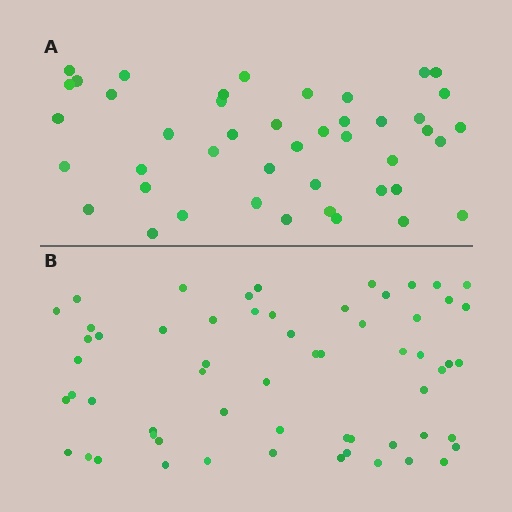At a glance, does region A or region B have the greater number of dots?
Region B (the bottom region) has more dots.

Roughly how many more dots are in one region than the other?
Region B has approximately 15 more dots than region A.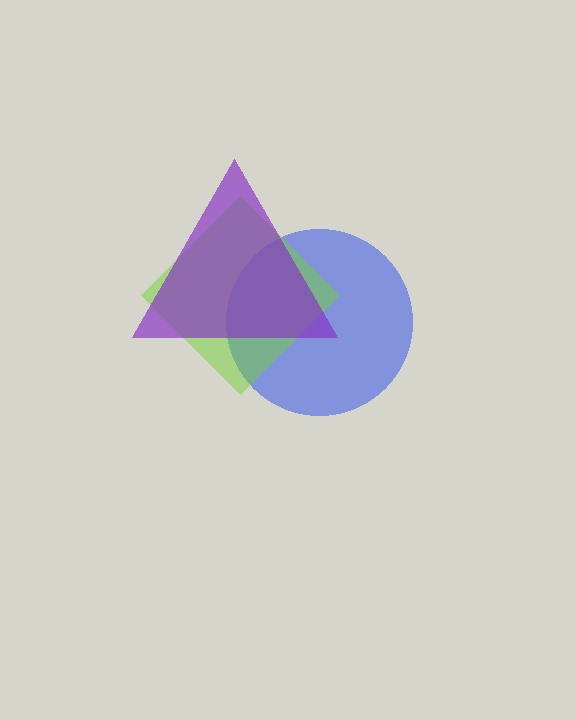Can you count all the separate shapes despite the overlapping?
Yes, there are 3 separate shapes.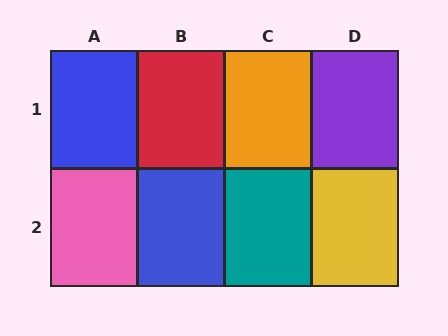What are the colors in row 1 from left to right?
Blue, red, orange, purple.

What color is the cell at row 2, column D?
Yellow.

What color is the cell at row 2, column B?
Blue.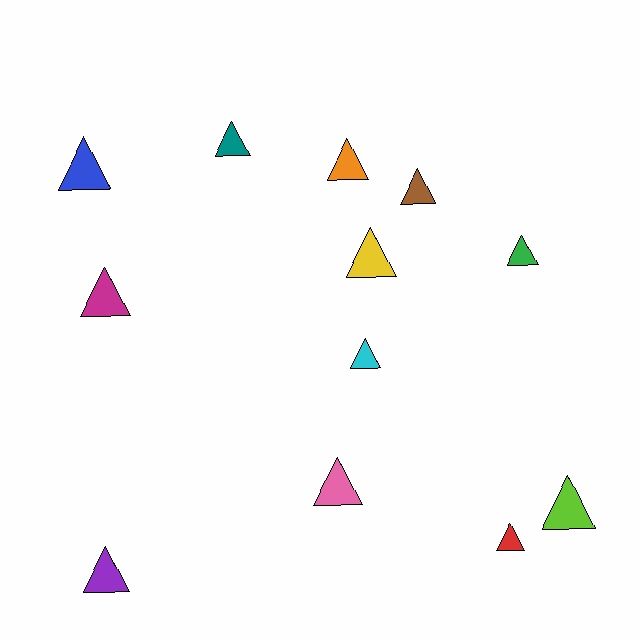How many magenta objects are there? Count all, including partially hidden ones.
There is 1 magenta object.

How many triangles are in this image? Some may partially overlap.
There are 12 triangles.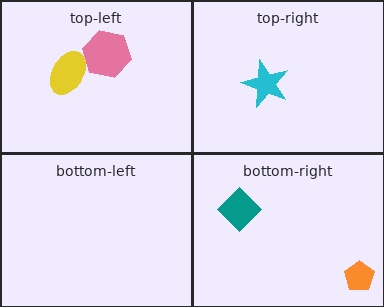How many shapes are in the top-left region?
2.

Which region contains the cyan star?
The top-right region.